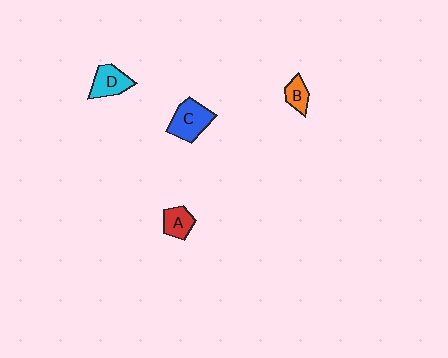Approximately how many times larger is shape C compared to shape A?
Approximately 1.6 times.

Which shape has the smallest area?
Shape B (orange).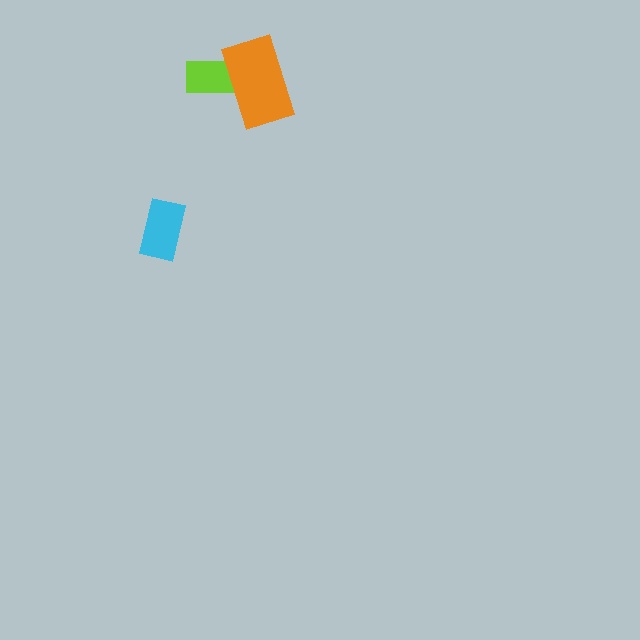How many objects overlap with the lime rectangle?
1 object overlaps with the lime rectangle.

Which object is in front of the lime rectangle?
The orange rectangle is in front of the lime rectangle.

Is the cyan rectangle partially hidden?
No, no other shape covers it.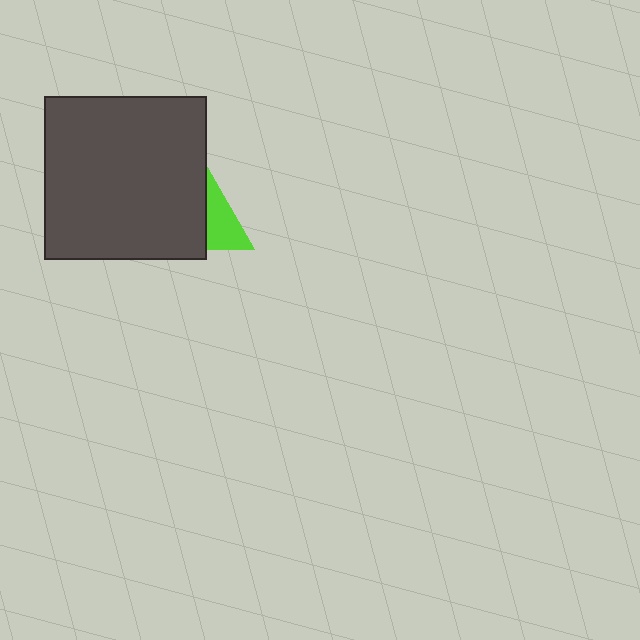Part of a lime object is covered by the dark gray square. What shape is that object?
It is a triangle.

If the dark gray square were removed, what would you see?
You would see the complete lime triangle.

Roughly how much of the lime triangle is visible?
A small part of it is visible (roughly 43%).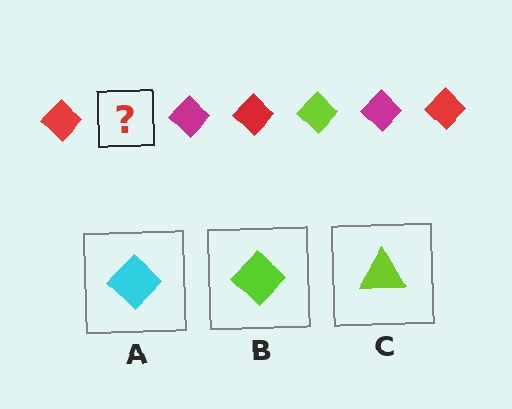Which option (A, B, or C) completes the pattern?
B.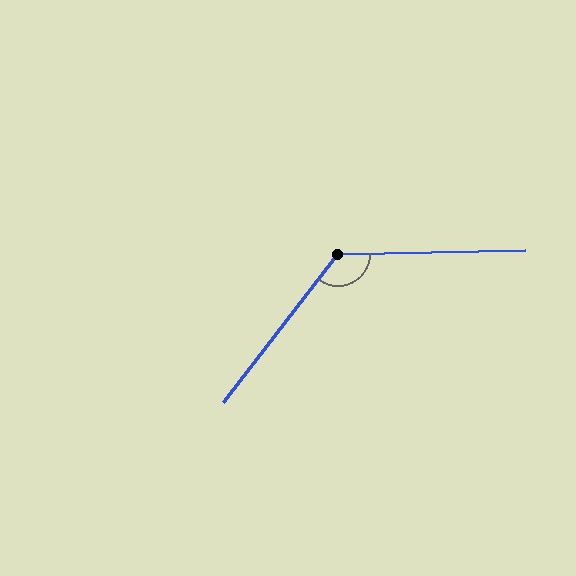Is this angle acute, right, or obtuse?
It is obtuse.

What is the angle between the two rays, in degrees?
Approximately 129 degrees.